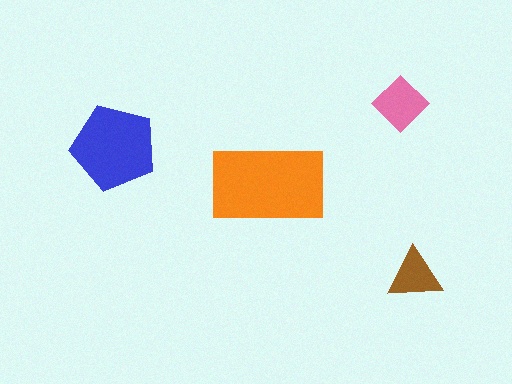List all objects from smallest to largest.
The brown triangle, the pink diamond, the blue pentagon, the orange rectangle.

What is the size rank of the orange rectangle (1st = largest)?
1st.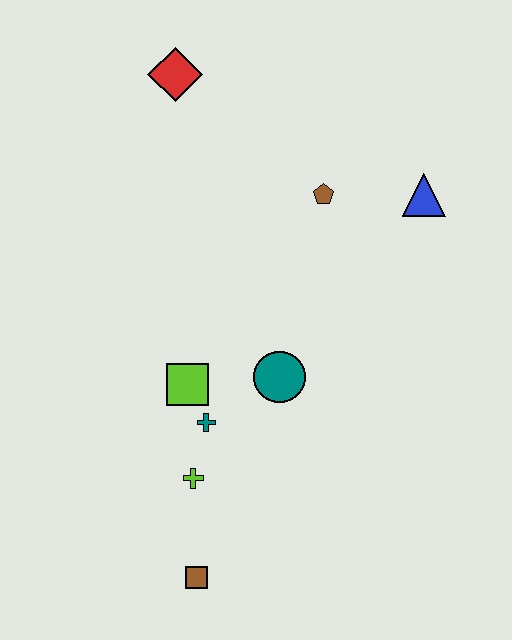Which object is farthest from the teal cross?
The red diamond is farthest from the teal cross.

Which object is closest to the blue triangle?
The brown pentagon is closest to the blue triangle.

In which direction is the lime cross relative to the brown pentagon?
The lime cross is below the brown pentagon.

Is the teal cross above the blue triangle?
No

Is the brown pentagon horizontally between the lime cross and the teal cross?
No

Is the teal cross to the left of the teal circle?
Yes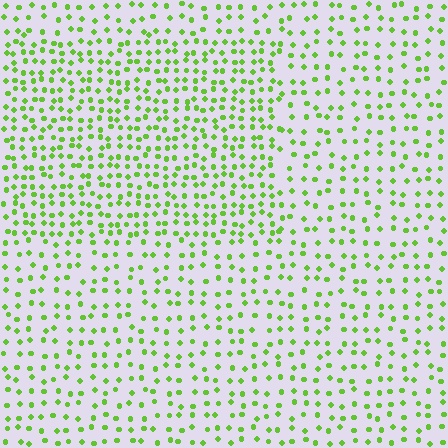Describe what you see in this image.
The image contains small lime elements arranged at two different densities. A rectangle-shaped region is visible where the elements are more densely packed than the surrounding area.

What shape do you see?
I see a rectangle.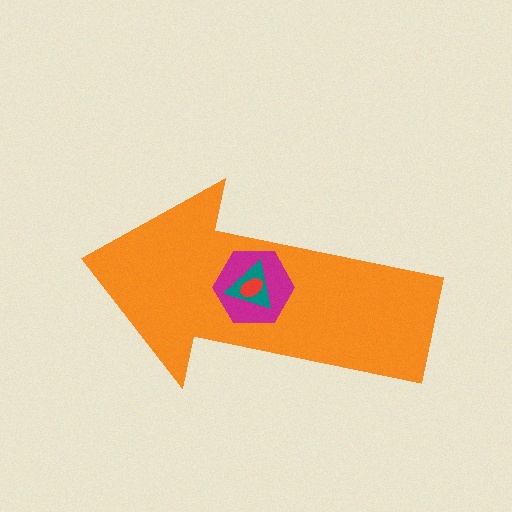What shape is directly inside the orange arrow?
The magenta hexagon.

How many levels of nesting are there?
4.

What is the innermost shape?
The red ellipse.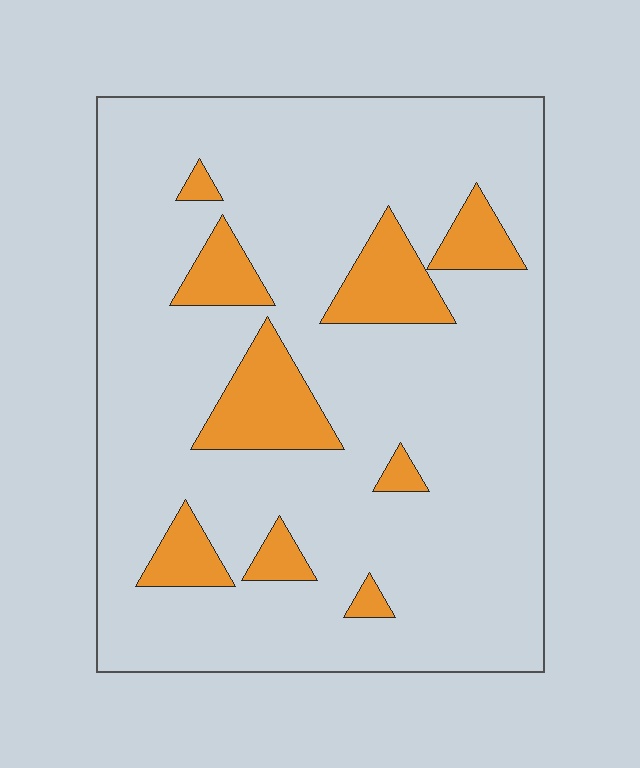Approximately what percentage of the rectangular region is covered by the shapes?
Approximately 15%.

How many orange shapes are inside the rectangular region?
9.